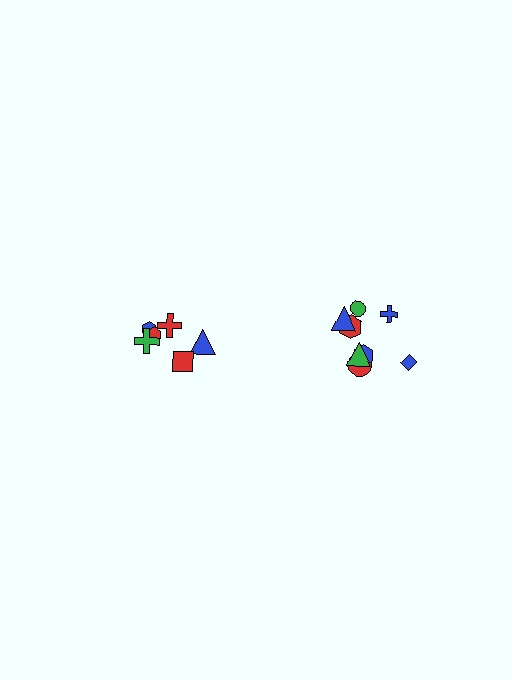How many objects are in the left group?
There are 6 objects.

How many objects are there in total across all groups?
There are 14 objects.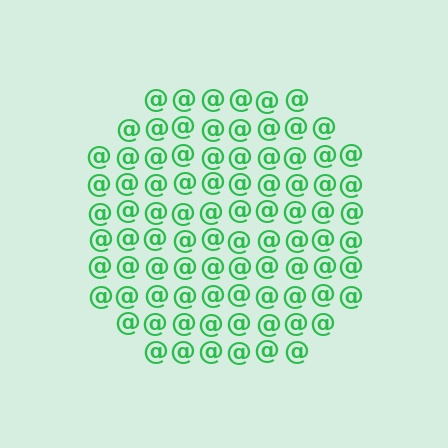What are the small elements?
The small elements are at signs.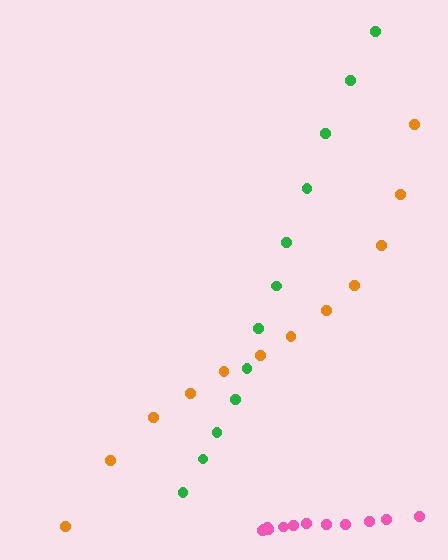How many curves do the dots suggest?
There are 3 distinct paths.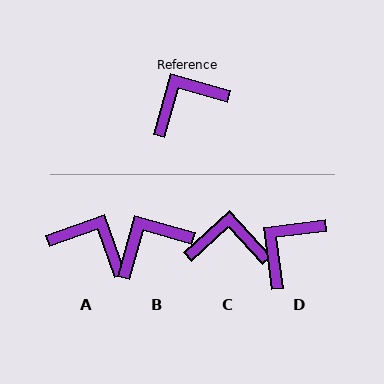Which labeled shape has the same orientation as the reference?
B.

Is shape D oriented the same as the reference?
No, it is off by about 23 degrees.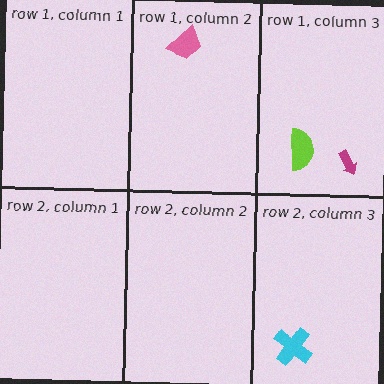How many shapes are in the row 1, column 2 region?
1.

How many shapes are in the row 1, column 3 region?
2.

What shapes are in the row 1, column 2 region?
The pink trapezoid.